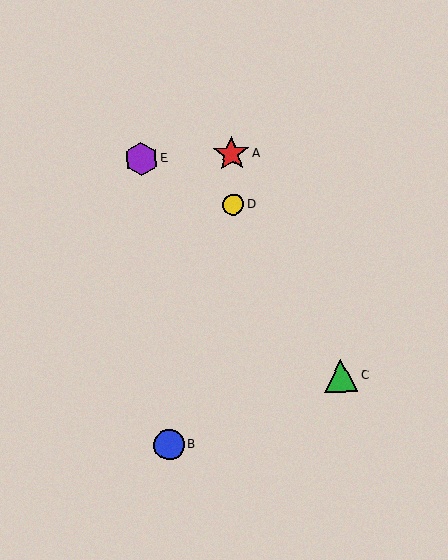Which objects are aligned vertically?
Objects A, D are aligned vertically.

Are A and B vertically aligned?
No, A is at x≈231 and B is at x≈169.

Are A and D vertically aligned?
Yes, both are at x≈231.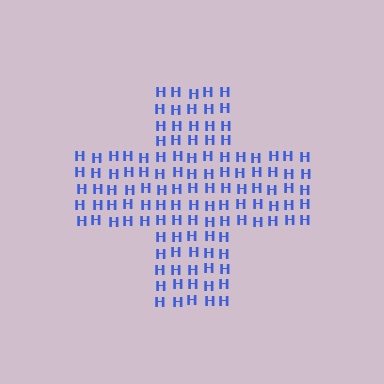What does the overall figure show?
The overall figure shows a cross.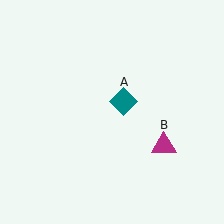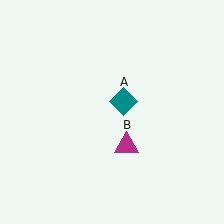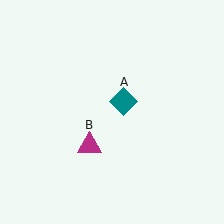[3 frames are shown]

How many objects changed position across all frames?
1 object changed position: magenta triangle (object B).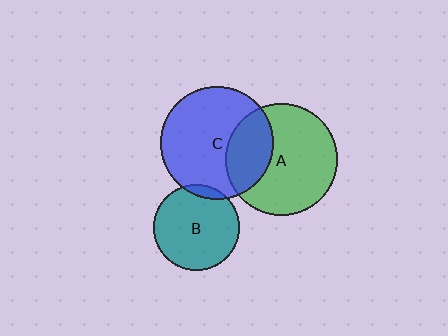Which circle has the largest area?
Circle A (green).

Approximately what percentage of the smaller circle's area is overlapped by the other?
Approximately 30%.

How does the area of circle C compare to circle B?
Approximately 1.7 times.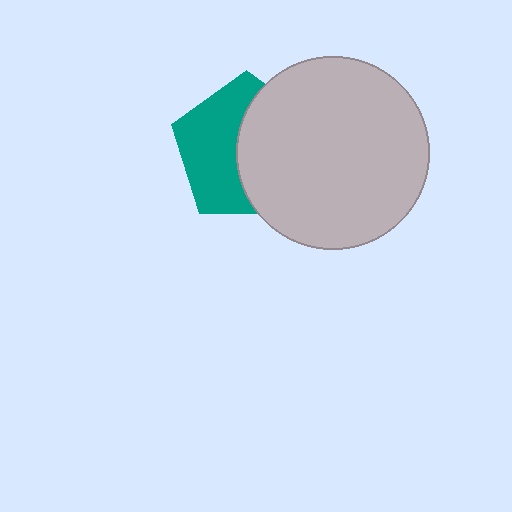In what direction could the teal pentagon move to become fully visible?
The teal pentagon could move left. That would shift it out from behind the light gray circle entirely.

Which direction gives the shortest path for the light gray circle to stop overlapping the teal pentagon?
Moving right gives the shortest separation.